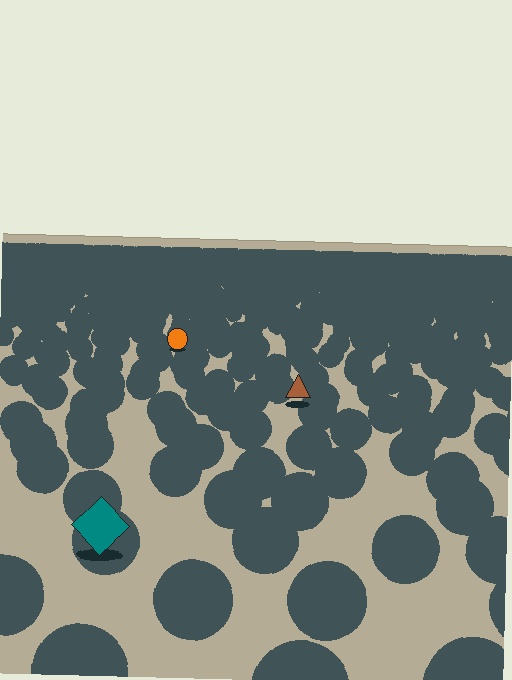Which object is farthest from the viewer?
The orange circle is farthest from the viewer. It appears smaller and the ground texture around it is denser.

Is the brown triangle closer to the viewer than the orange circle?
Yes. The brown triangle is closer — you can tell from the texture gradient: the ground texture is coarser near it.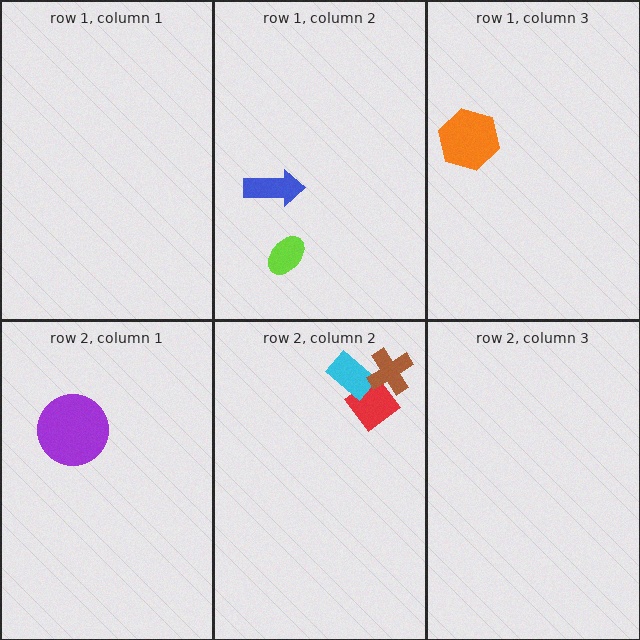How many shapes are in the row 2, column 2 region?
3.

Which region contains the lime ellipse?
The row 1, column 2 region.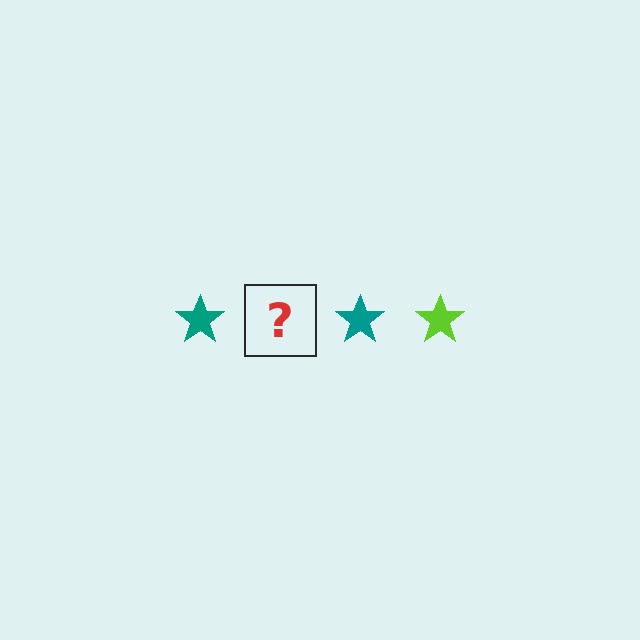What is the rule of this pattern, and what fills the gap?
The rule is that the pattern cycles through teal, lime stars. The gap should be filled with a lime star.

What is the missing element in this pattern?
The missing element is a lime star.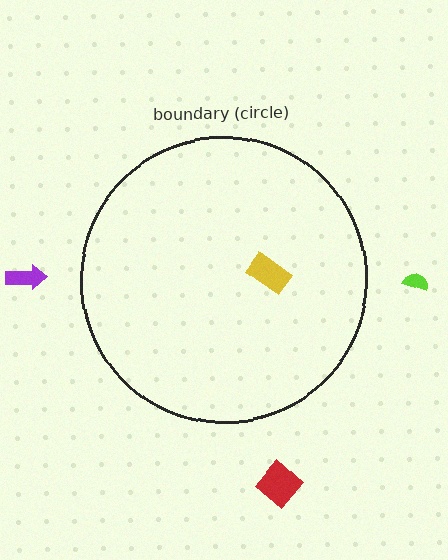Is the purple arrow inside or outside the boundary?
Outside.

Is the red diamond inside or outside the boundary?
Outside.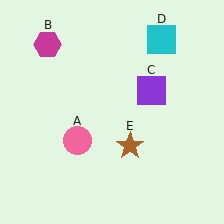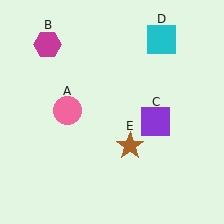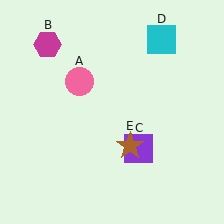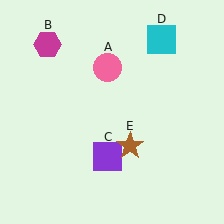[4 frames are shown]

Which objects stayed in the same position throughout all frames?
Magenta hexagon (object B) and cyan square (object D) and brown star (object E) remained stationary.